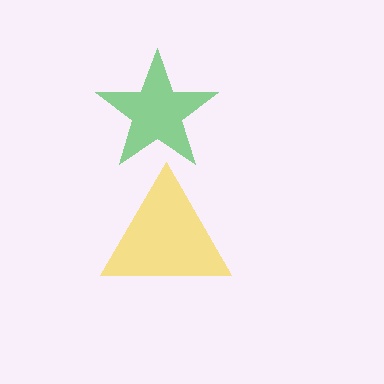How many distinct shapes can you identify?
There are 2 distinct shapes: a green star, a yellow triangle.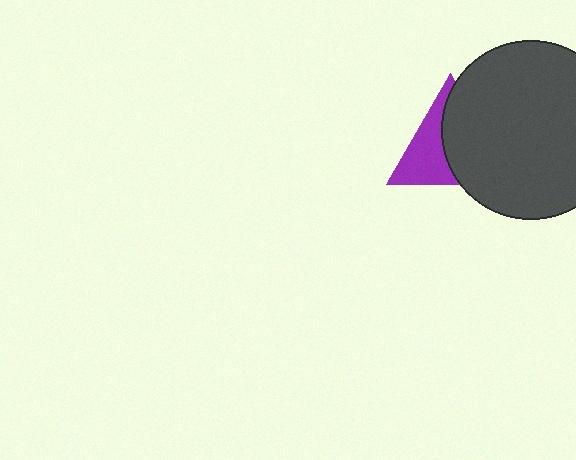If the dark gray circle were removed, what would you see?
You would see the complete purple triangle.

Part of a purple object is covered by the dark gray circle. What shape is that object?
It is a triangle.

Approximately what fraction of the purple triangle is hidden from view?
Roughly 55% of the purple triangle is hidden behind the dark gray circle.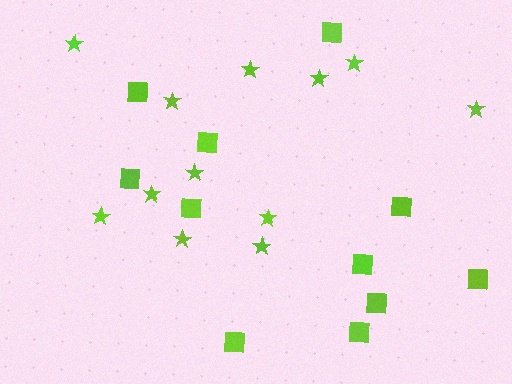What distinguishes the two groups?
There are 2 groups: one group of squares (11) and one group of stars (12).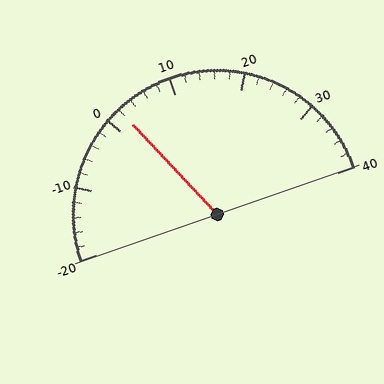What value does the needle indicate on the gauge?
The needle indicates approximately 2.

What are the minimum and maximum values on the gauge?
The gauge ranges from -20 to 40.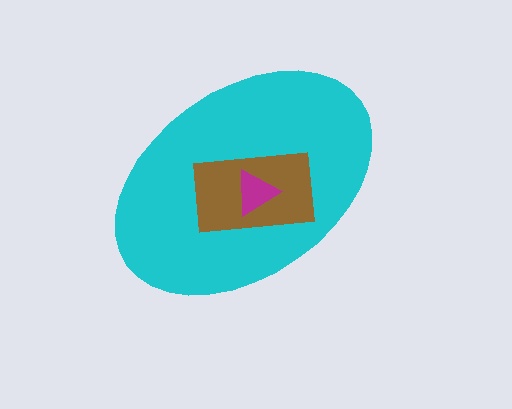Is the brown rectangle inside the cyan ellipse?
Yes.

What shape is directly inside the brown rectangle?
The magenta triangle.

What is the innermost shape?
The magenta triangle.